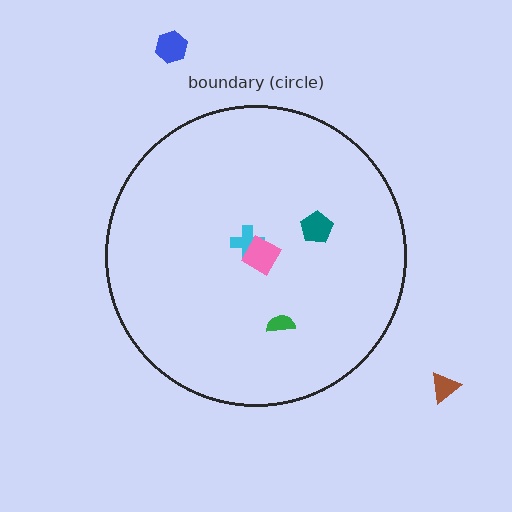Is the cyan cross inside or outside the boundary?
Inside.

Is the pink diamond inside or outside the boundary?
Inside.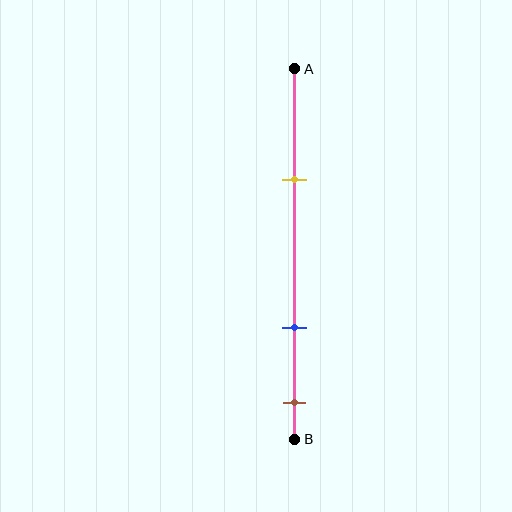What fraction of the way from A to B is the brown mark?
The brown mark is approximately 90% (0.9) of the way from A to B.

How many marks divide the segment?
There are 3 marks dividing the segment.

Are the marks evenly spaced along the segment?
No, the marks are not evenly spaced.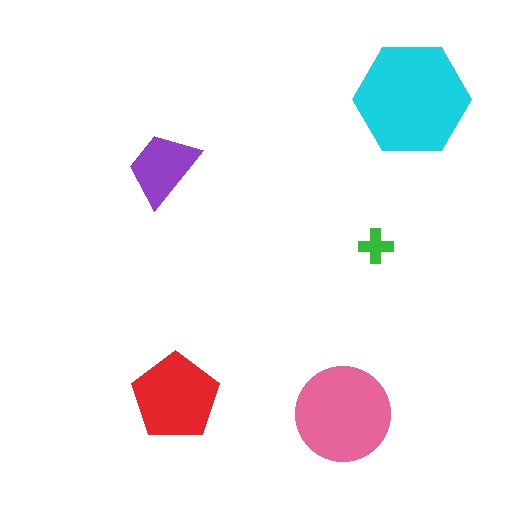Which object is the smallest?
The green cross.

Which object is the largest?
The cyan hexagon.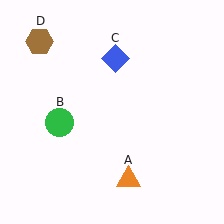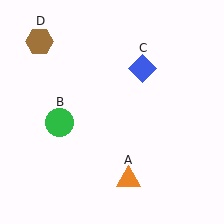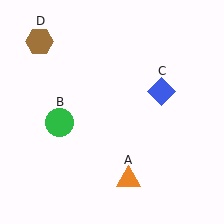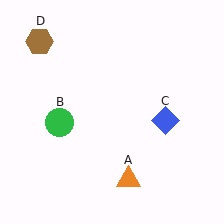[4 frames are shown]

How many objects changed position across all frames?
1 object changed position: blue diamond (object C).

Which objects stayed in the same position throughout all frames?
Orange triangle (object A) and green circle (object B) and brown hexagon (object D) remained stationary.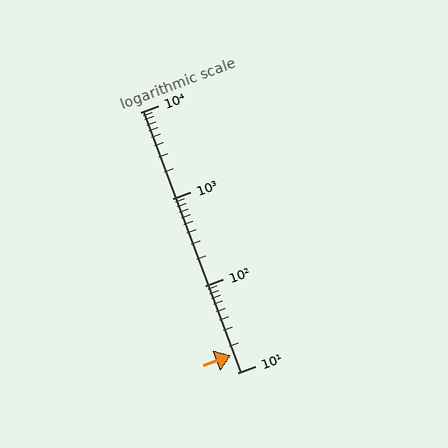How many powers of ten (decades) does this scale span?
The scale spans 3 decades, from 10 to 10000.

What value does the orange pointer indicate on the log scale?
The pointer indicates approximately 16.